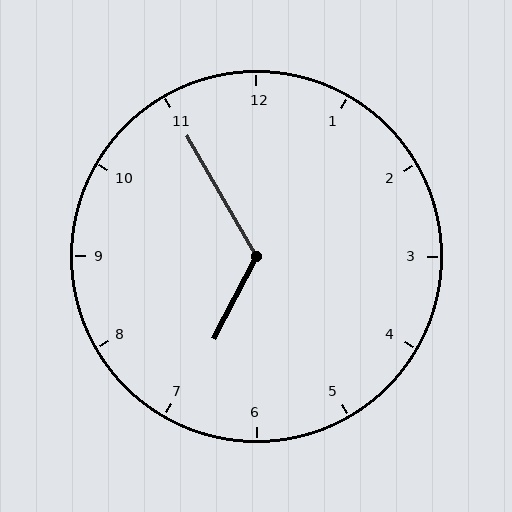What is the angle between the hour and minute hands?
Approximately 122 degrees.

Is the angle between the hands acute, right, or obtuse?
It is obtuse.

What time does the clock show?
6:55.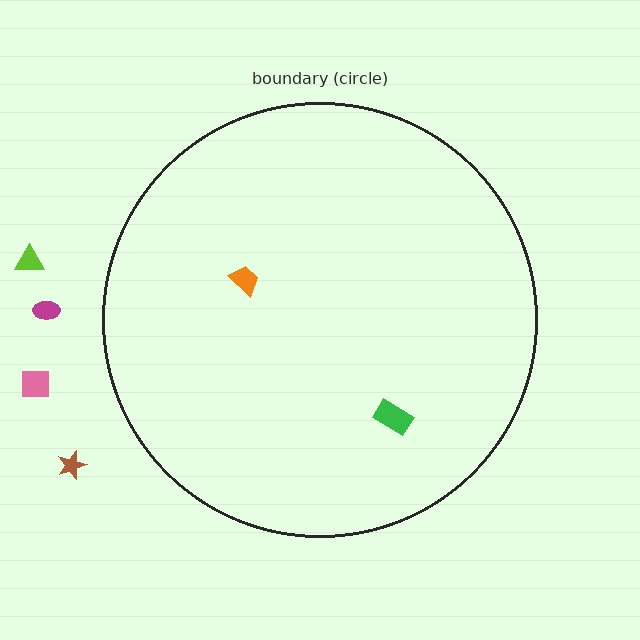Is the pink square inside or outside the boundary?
Outside.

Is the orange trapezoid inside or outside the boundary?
Inside.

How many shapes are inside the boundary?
2 inside, 4 outside.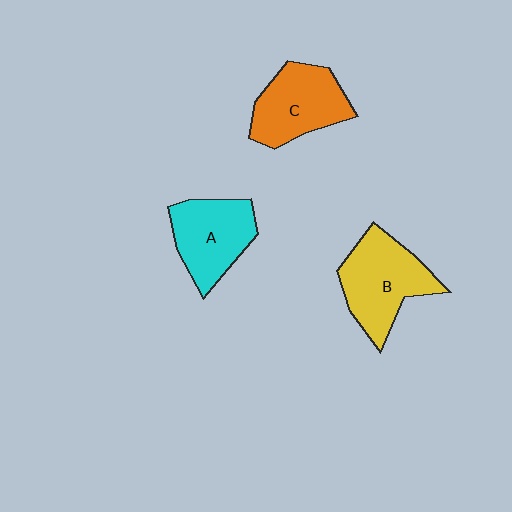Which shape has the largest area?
Shape B (yellow).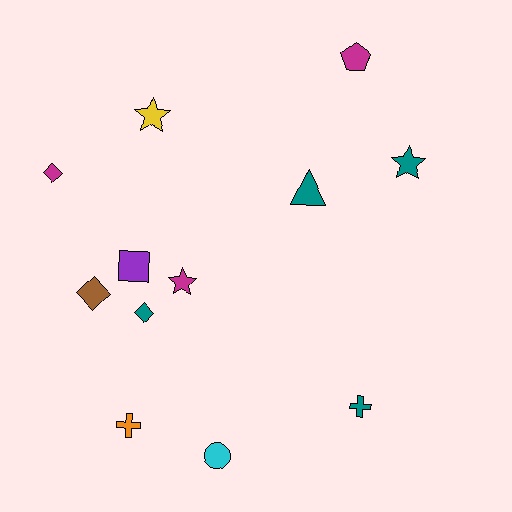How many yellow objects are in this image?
There is 1 yellow object.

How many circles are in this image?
There is 1 circle.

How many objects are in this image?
There are 12 objects.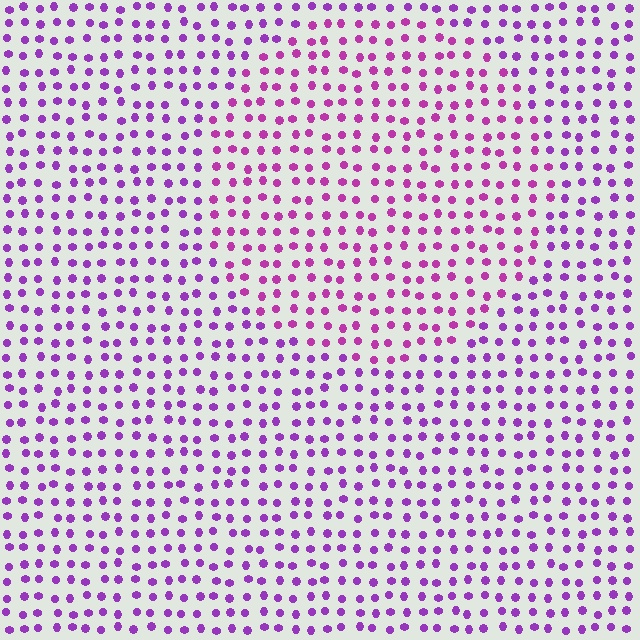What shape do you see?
I see a circle.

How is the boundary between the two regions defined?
The boundary is defined purely by a slight shift in hue (about 25 degrees). Spacing, size, and orientation are identical on both sides.